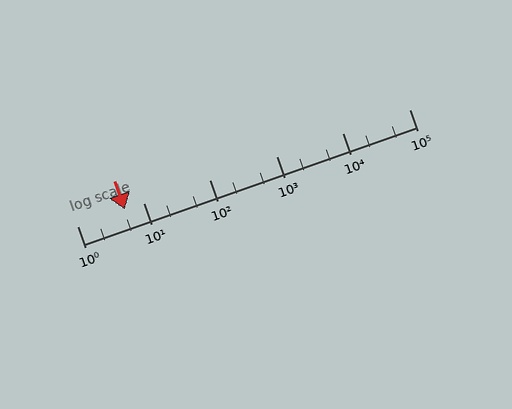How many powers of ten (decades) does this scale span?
The scale spans 5 decades, from 1 to 100000.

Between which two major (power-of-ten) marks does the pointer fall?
The pointer is between 1 and 10.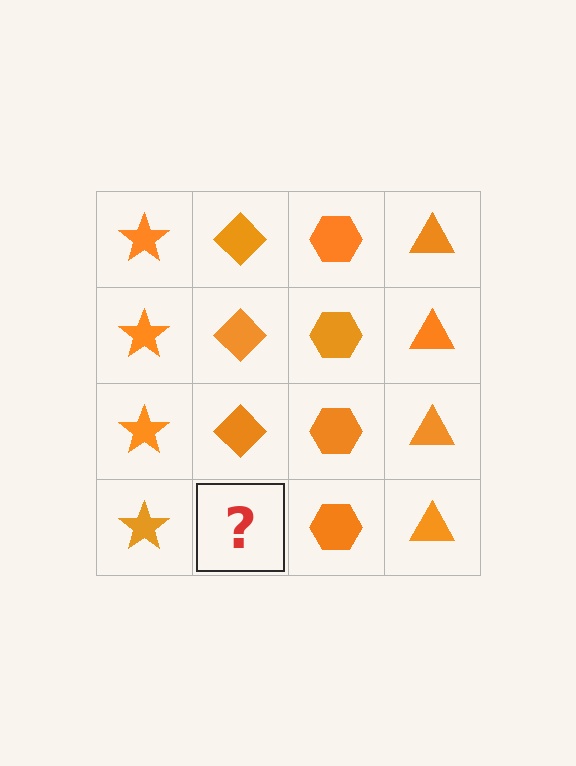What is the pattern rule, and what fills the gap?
The rule is that each column has a consistent shape. The gap should be filled with an orange diamond.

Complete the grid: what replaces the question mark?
The question mark should be replaced with an orange diamond.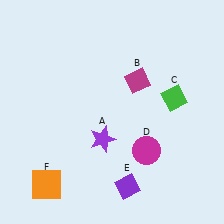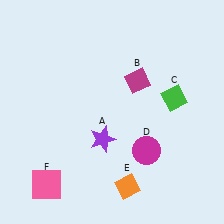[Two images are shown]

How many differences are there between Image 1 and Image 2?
There are 2 differences between the two images.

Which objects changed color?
E changed from purple to orange. F changed from orange to pink.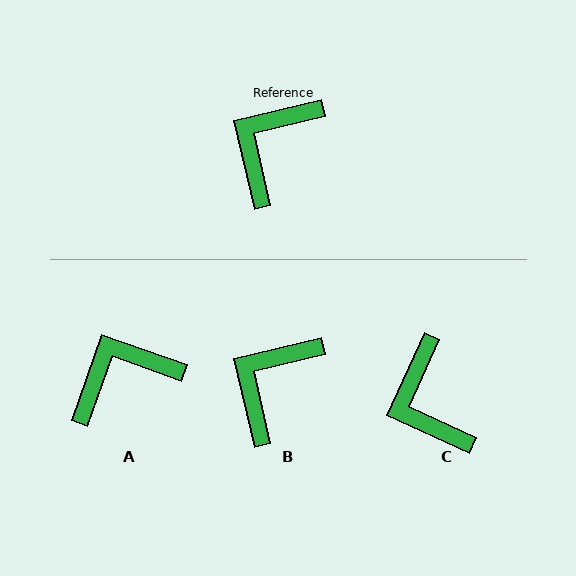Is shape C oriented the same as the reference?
No, it is off by about 52 degrees.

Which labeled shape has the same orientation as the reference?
B.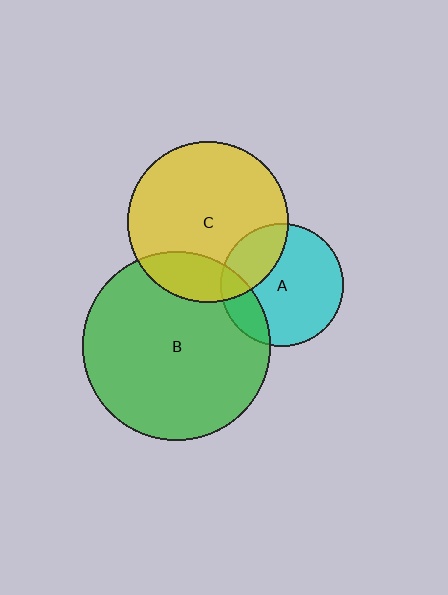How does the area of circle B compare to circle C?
Approximately 1.4 times.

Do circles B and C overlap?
Yes.